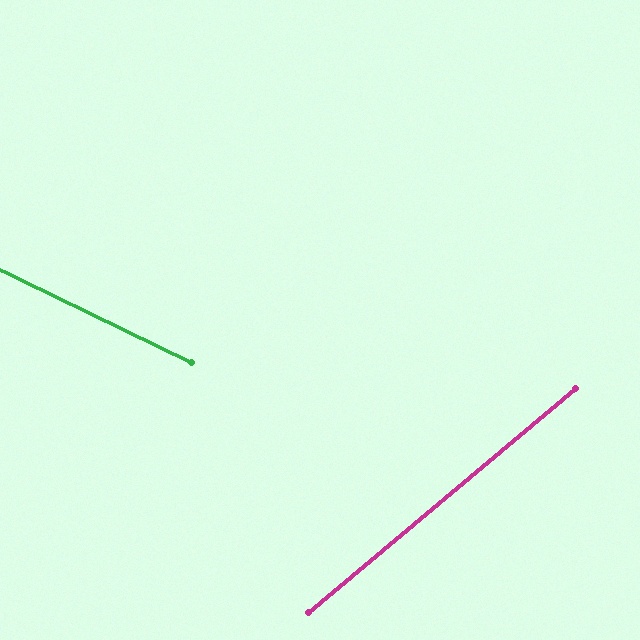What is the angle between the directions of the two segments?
Approximately 66 degrees.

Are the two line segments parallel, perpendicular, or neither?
Neither parallel nor perpendicular — they differ by about 66°.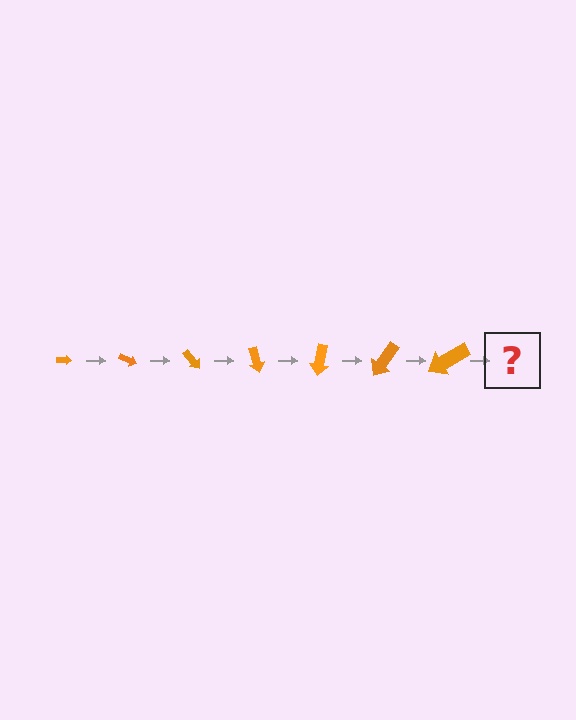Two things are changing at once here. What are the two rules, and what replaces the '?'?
The two rules are that the arrow grows larger each step and it rotates 25 degrees each step. The '?' should be an arrow, larger than the previous one and rotated 175 degrees from the start.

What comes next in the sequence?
The next element should be an arrow, larger than the previous one and rotated 175 degrees from the start.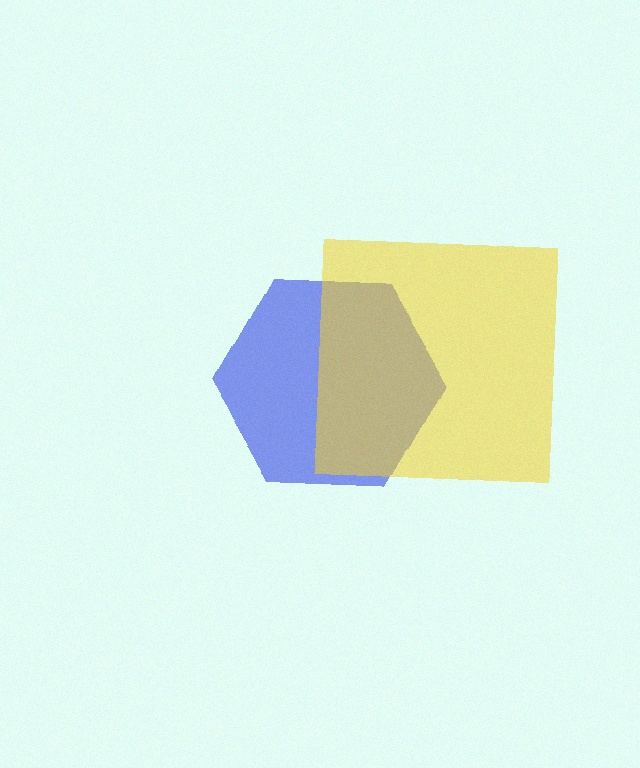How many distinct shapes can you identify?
There are 2 distinct shapes: a blue hexagon, a yellow square.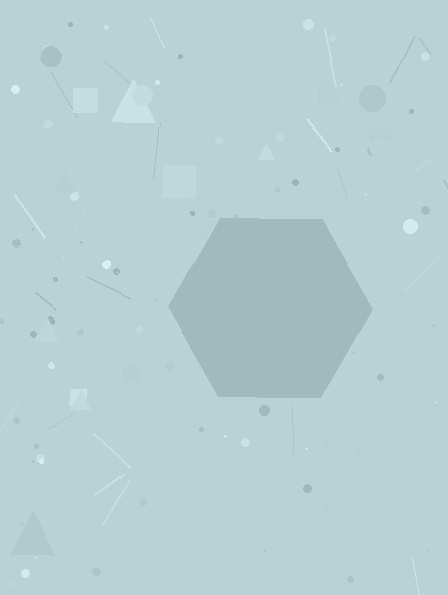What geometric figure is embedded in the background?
A hexagon is embedded in the background.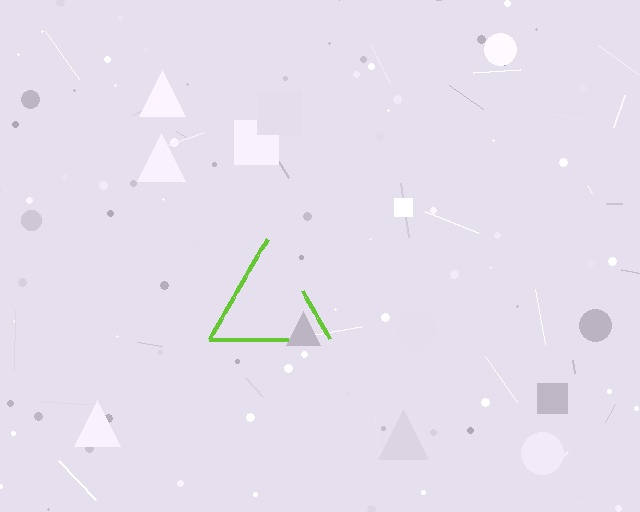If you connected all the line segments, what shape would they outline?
They would outline a triangle.